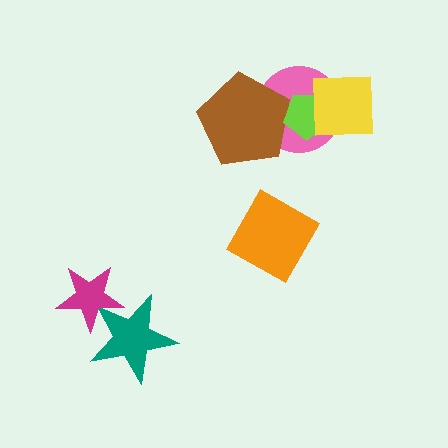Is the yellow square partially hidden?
No, no other shape covers it.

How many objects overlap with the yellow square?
2 objects overlap with the yellow square.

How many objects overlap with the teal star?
1 object overlaps with the teal star.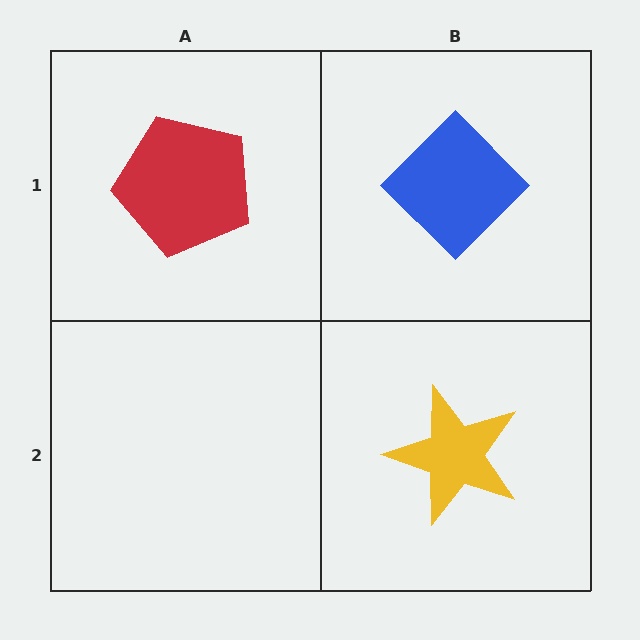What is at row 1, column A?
A red pentagon.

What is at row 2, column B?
A yellow star.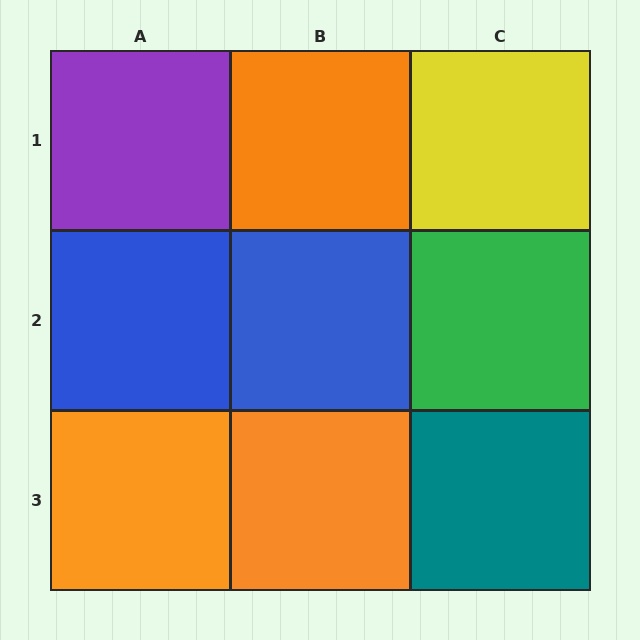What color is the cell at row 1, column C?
Yellow.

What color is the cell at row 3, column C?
Teal.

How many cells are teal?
1 cell is teal.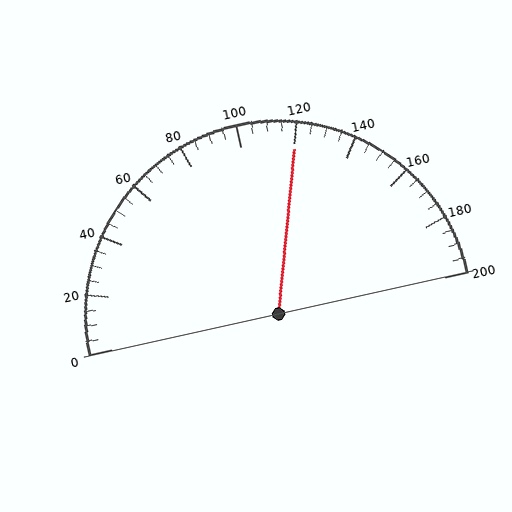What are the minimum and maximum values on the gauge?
The gauge ranges from 0 to 200.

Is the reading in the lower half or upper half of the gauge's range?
The reading is in the upper half of the range (0 to 200).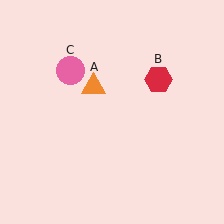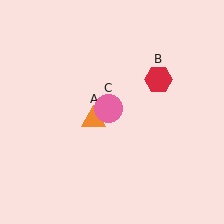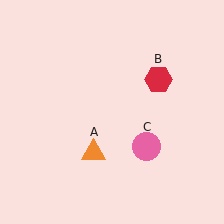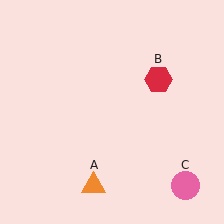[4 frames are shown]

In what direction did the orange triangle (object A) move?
The orange triangle (object A) moved down.